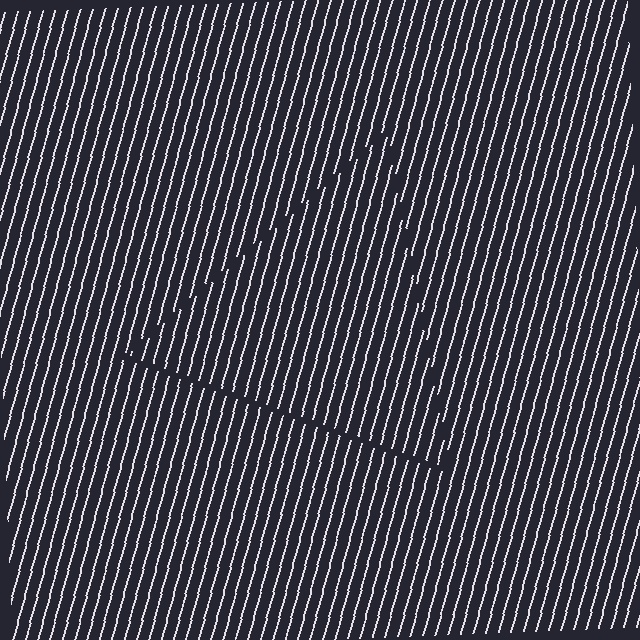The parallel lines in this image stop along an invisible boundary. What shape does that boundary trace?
An illusory triangle. The interior of the shape contains the same grating, shifted by half a period — the contour is defined by the phase discontinuity where line-ends from the inner and outer gratings abut.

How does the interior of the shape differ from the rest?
The interior of the shape contains the same grating, shifted by half a period — the contour is defined by the phase discontinuity where line-ends from the inner and outer gratings abut.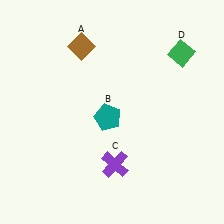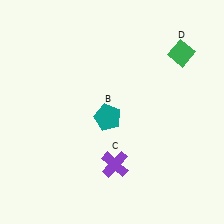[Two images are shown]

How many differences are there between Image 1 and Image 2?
There is 1 difference between the two images.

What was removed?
The brown diamond (A) was removed in Image 2.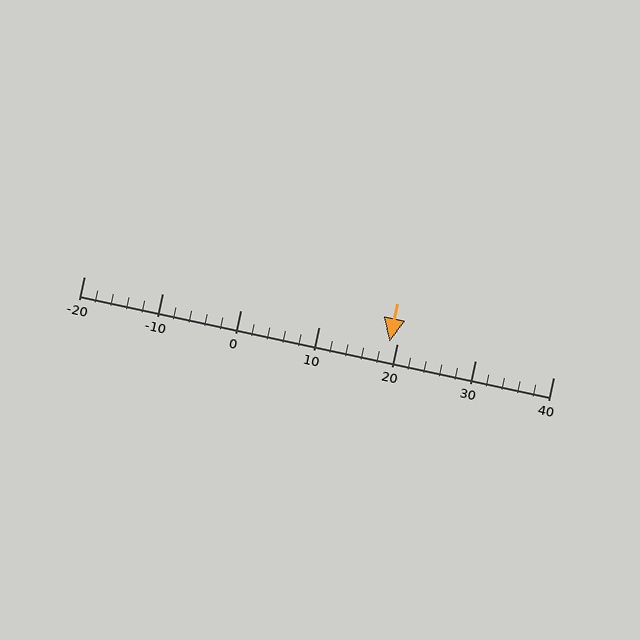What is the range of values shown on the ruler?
The ruler shows values from -20 to 40.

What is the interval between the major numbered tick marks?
The major tick marks are spaced 10 units apart.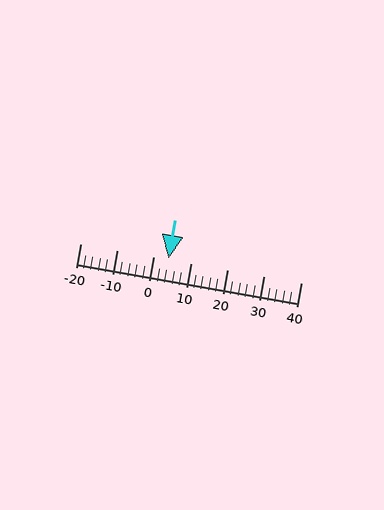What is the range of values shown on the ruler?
The ruler shows values from -20 to 40.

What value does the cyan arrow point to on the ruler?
The cyan arrow points to approximately 4.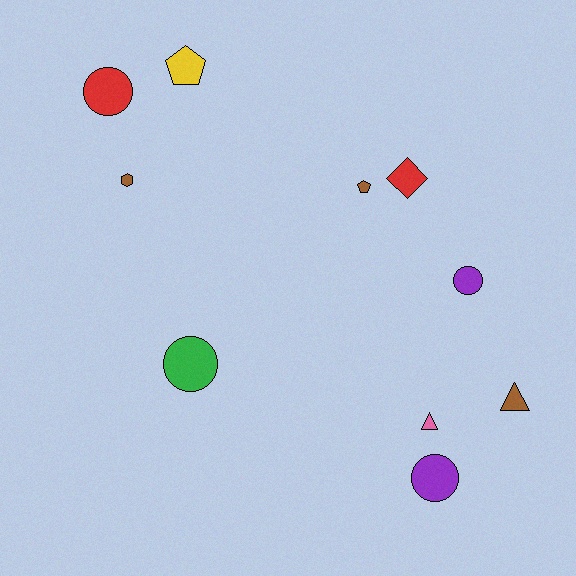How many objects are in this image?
There are 10 objects.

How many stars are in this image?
There are no stars.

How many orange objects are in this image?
There are no orange objects.